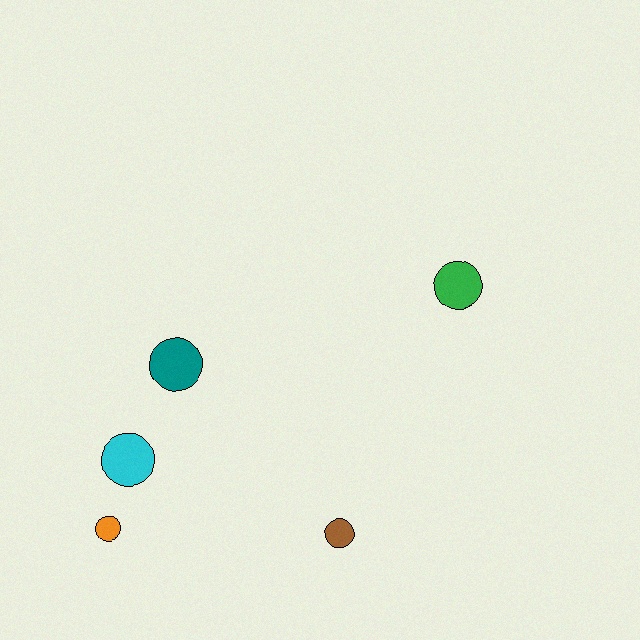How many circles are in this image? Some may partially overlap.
There are 5 circles.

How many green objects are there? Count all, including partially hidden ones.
There is 1 green object.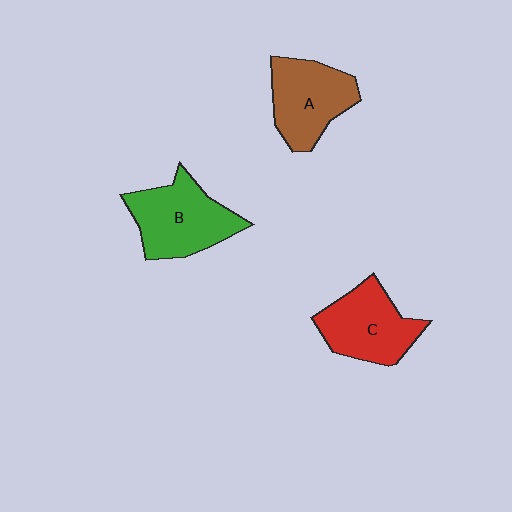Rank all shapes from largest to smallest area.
From largest to smallest: B (green), C (red), A (brown).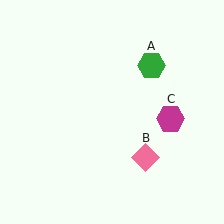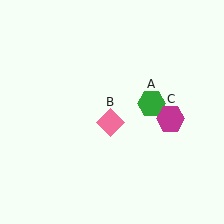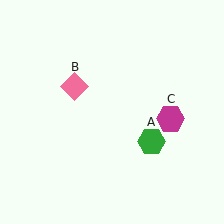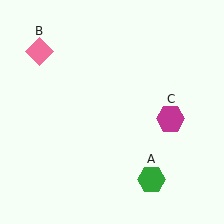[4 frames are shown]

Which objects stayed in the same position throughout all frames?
Magenta hexagon (object C) remained stationary.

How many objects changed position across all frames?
2 objects changed position: green hexagon (object A), pink diamond (object B).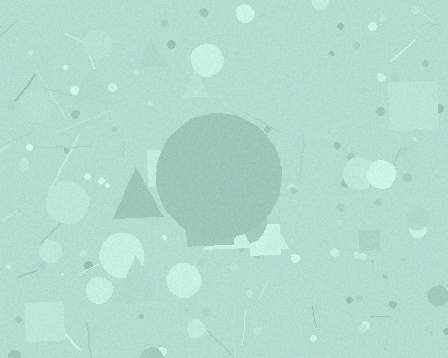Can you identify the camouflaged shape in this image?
The camouflaged shape is a circle.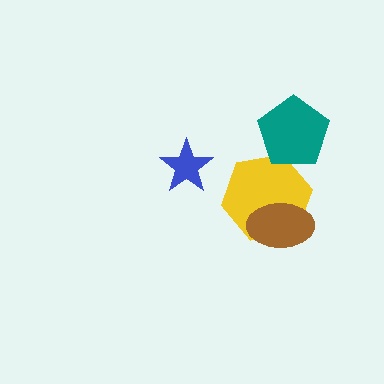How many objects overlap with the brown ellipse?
1 object overlaps with the brown ellipse.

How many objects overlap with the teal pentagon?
1 object overlaps with the teal pentagon.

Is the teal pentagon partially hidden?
No, no other shape covers it.